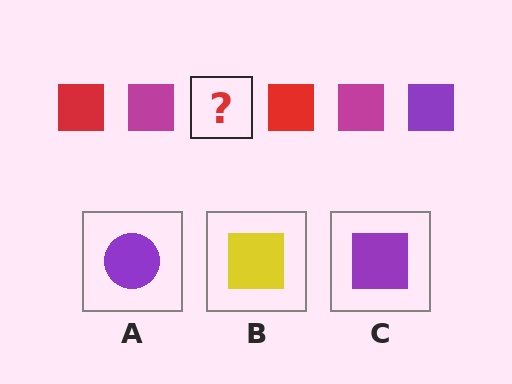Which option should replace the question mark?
Option C.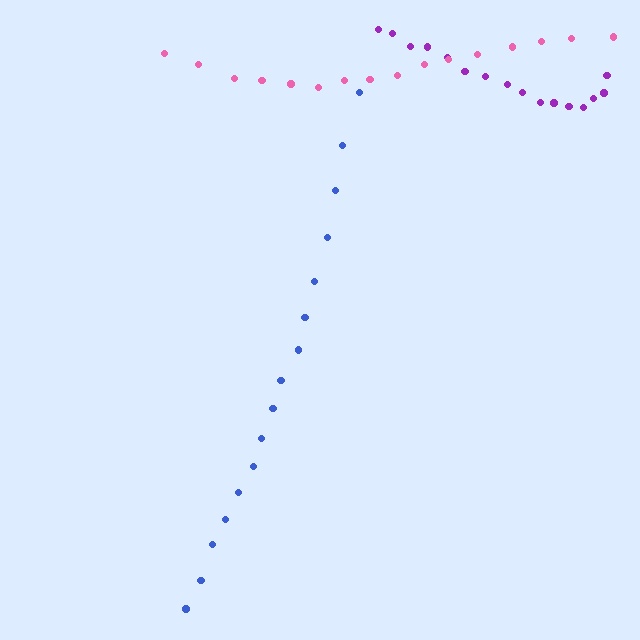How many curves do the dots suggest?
There are 3 distinct paths.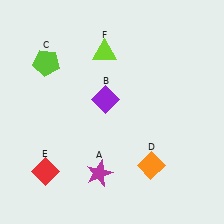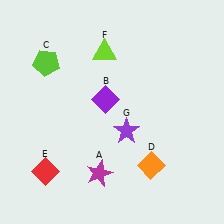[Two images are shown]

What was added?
A purple star (G) was added in Image 2.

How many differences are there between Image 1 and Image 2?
There is 1 difference between the two images.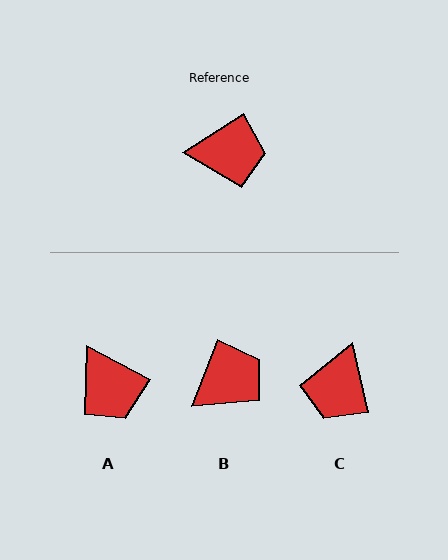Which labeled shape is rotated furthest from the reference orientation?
C, about 110 degrees away.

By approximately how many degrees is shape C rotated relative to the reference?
Approximately 110 degrees clockwise.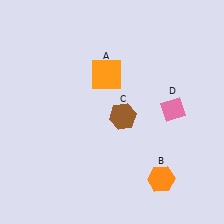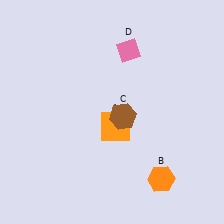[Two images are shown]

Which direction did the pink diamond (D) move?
The pink diamond (D) moved up.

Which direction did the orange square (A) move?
The orange square (A) moved down.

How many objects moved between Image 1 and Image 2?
2 objects moved between the two images.